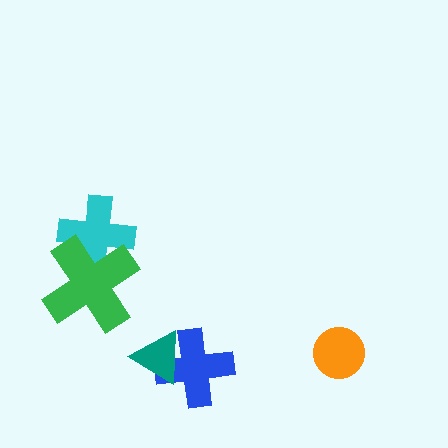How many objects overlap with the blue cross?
1 object overlaps with the blue cross.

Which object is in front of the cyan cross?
The green cross is in front of the cyan cross.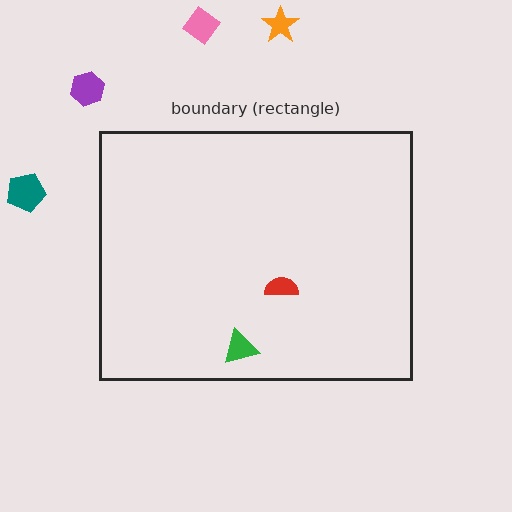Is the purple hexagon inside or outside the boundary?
Outside.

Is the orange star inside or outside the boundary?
Outside.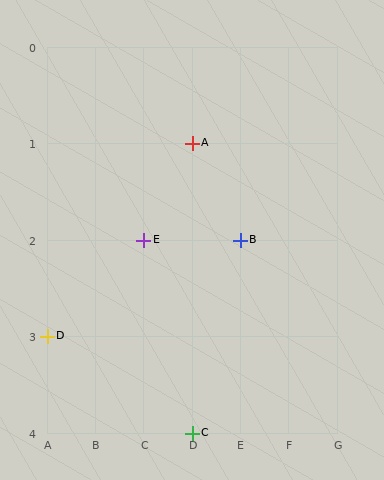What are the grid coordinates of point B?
Point B is at grid coordinates (E, 2).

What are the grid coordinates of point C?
Point C is at grid coordinates (D, 4).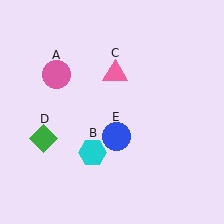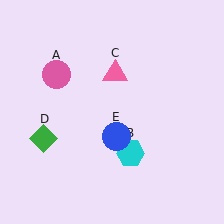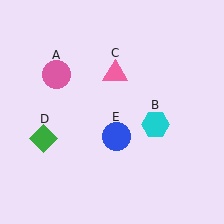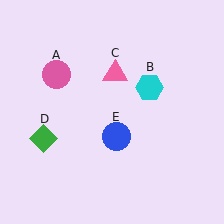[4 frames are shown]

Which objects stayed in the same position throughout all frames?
Pink circle (object A) and pink triangle (object C) and green diamond (object D) and blue circle (object E) remained stationary.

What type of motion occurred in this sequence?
The cyan hexagon (object B) rotated counterclockwise around the center of the scene.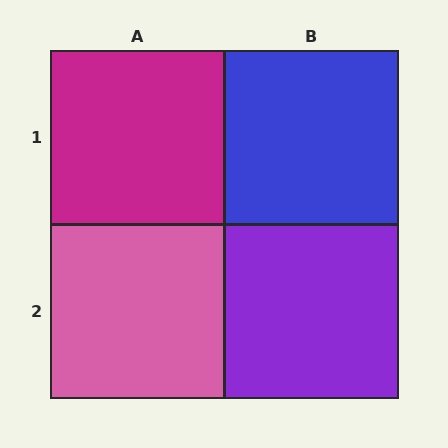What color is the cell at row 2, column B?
Purple.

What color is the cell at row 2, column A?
Pink.